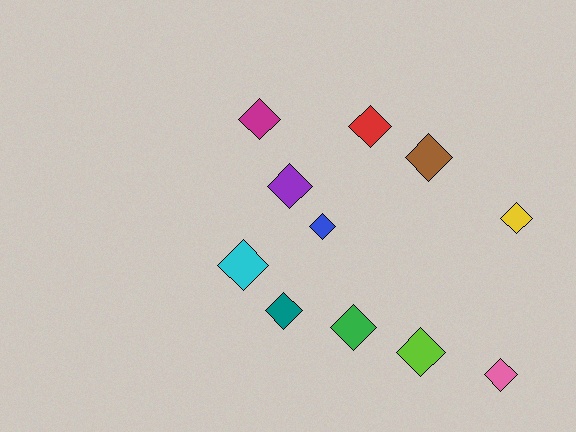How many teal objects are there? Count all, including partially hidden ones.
There is 1 teal object.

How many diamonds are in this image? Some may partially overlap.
There are 11 diamonds.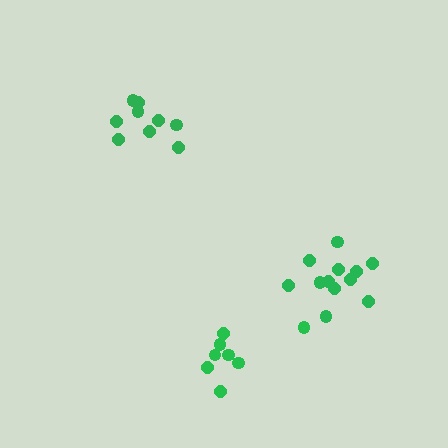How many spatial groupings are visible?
There are 3 spatial groupings.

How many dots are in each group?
Group 1: 8 dots, Group 2: 12 dots, Group 3: 9 dots (29 total).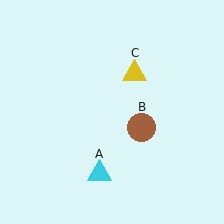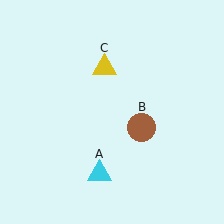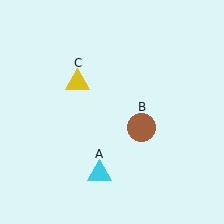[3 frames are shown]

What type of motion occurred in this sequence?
The yellow triangle (object C) rotated counterclockwise around the center of the scene.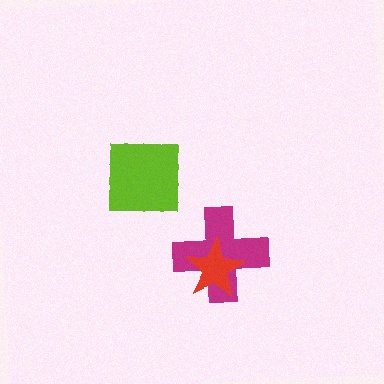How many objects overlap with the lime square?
0 objects overlap with the lime square.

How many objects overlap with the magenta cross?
1 object overlaps with the magenta cross.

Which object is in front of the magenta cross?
The red star is in front of the magenta cross.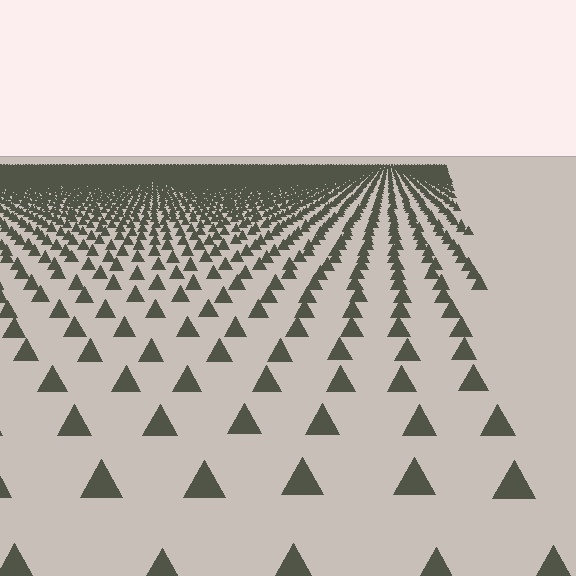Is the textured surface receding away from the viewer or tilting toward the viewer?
The surface is receding away from the viewer. Texture elements get smaller and denser toward the top.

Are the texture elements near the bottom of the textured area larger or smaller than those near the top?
Larger. Near the bottom, elements are closer to the viewer and appear at a bigger on-screen size.